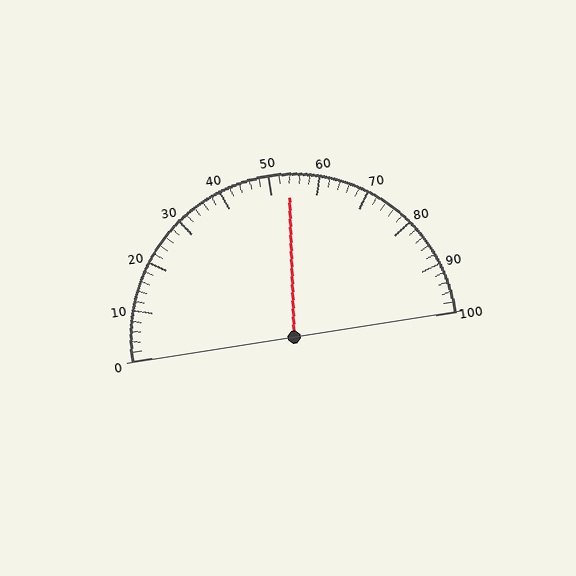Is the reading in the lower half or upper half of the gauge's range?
The reading is in the upper half of the range (0 to 100).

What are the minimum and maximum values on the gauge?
The gauge ranges from 0 to 100.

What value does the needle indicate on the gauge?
The needle indicates approximately 54.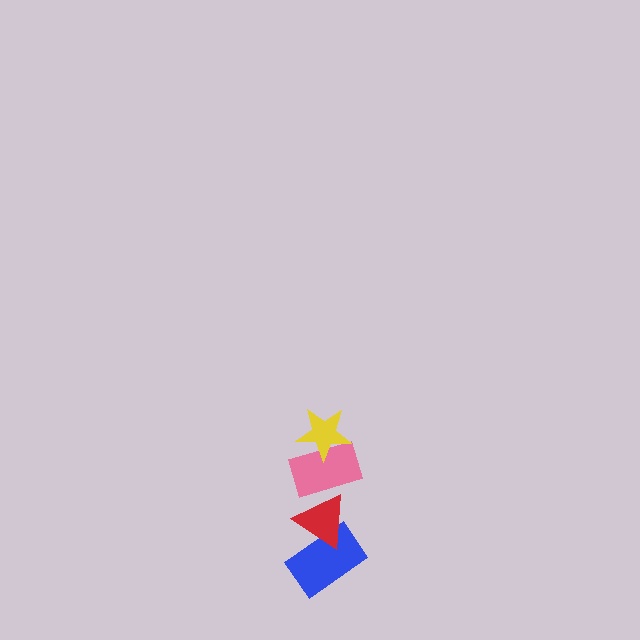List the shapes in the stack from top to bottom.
From top to bottom: the yellow star, the pink rectangle, the red triangle, the blue rectangle.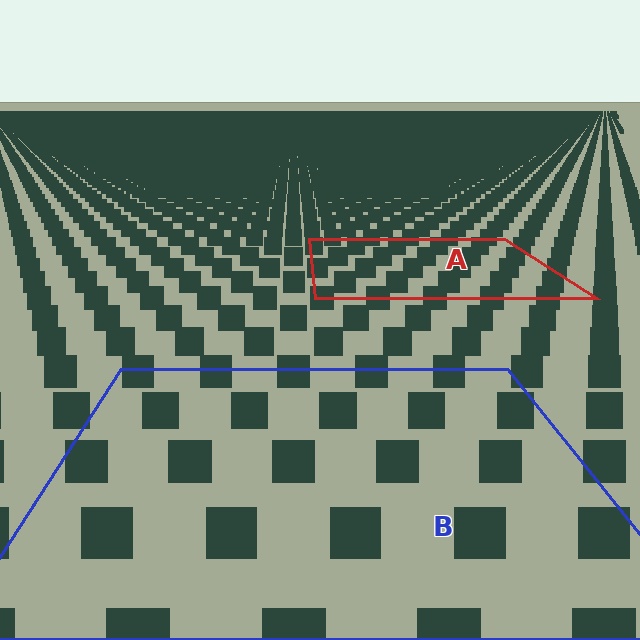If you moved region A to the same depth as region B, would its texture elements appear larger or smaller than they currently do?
They would appear larger. At a closer depth, the same texture elements are projected at a bigger on-screen size.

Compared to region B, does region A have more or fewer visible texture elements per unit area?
Region A has more texture elements per unit area — they are packed more densely because it is farther away.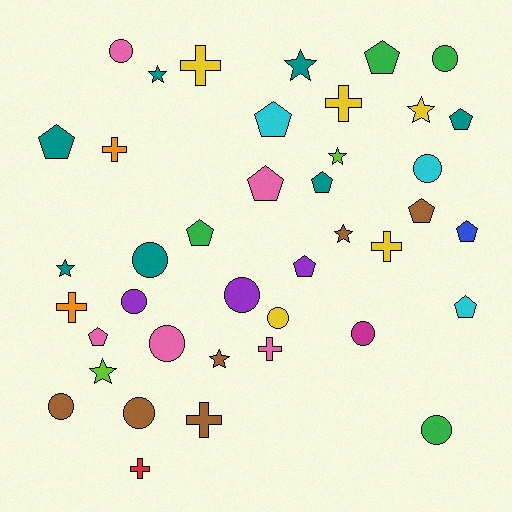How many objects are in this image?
There are 40 objects.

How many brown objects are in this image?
There are 6 brown objects.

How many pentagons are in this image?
There are 12 pentagons.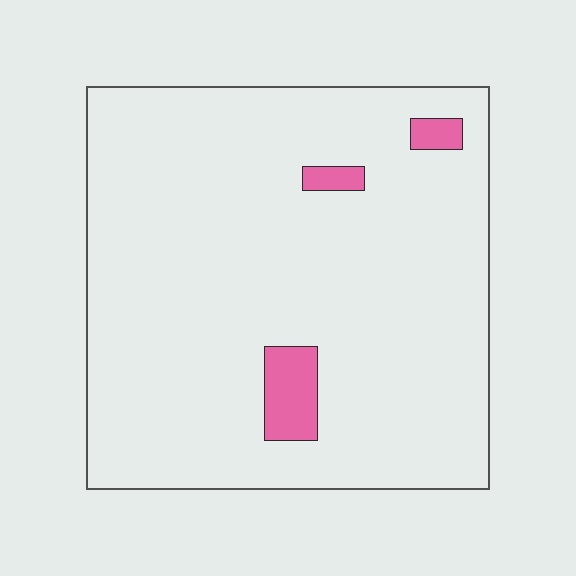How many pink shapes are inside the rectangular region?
3.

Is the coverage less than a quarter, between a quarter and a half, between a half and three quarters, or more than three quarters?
Less than a quarter.